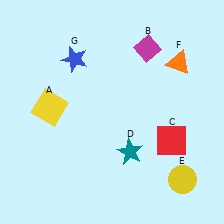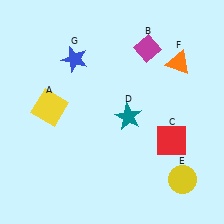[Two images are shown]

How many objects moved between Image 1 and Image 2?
1 object moved between the two images.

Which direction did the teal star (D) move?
The teal star (D) moved up.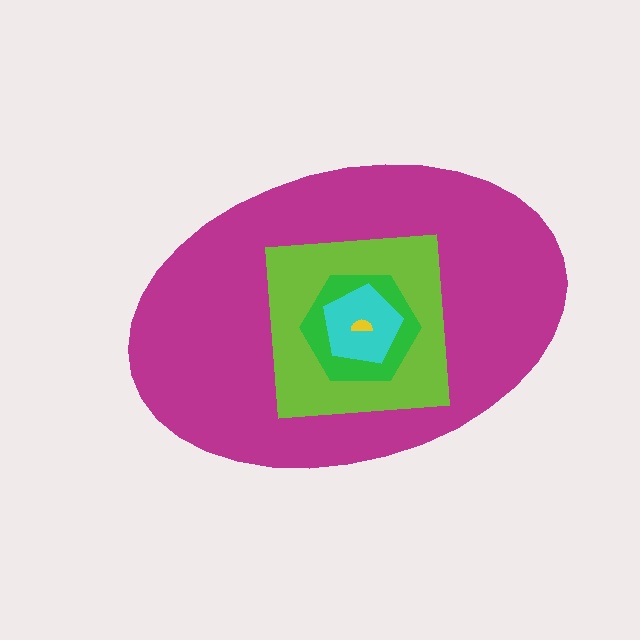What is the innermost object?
The yellow semicircle.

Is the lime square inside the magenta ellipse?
Yes.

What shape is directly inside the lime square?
The green hexagon.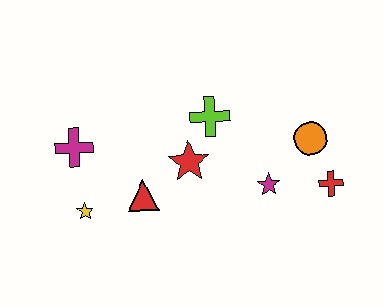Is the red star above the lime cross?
No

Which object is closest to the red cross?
The orange circle is closest to the red cross.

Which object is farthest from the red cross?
The magenta cross is farthest from the red cross.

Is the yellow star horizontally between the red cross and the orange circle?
No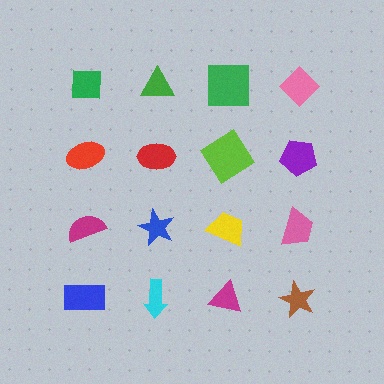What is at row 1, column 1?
A green square.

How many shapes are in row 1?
4 shapes.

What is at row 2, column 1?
A red ellipse.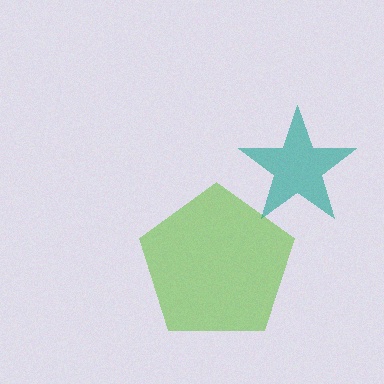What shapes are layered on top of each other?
The layered shapes are: a lime pentagon, a teal star.